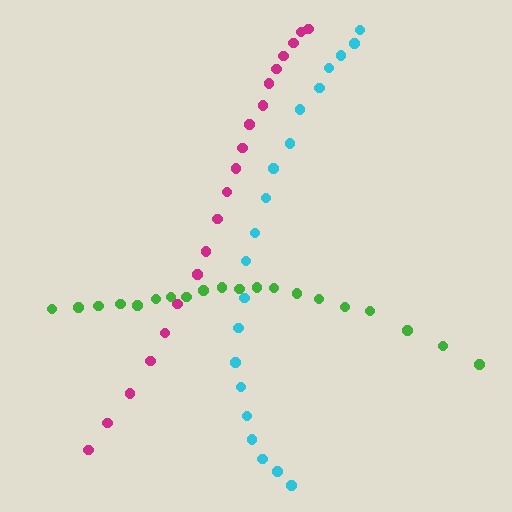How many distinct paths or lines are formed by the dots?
There are 3 distinct paths.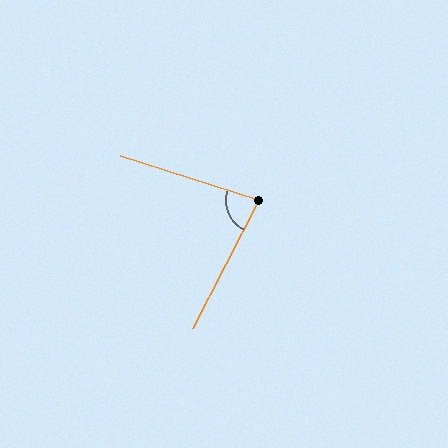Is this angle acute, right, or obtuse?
It is acute.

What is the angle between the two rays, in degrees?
Approximately 80 degrees.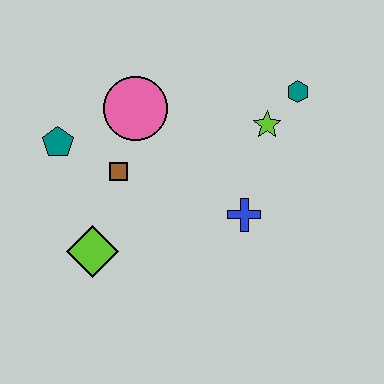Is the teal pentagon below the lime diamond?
No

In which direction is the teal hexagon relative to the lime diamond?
The teal hexagon is to the right of the lime diamond.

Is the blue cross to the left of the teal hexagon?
Yes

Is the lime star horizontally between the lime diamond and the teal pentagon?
No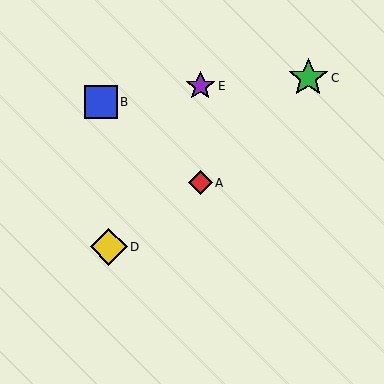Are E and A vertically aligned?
Yes, both are at x≈200.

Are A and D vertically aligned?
No, A is at x≈200 and D is at x≈109.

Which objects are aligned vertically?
Objects A, E are aligned vertically.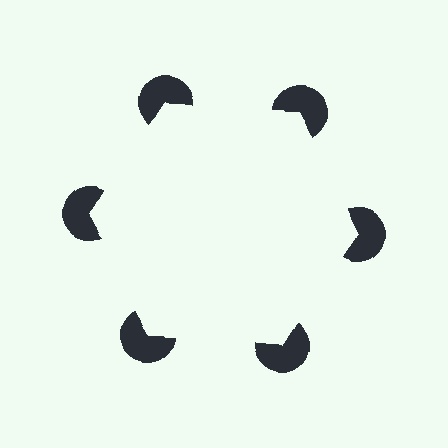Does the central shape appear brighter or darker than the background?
It typically appears slightly brighter than the background, even though no actual brightness change is drawn.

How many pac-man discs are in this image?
There are 6 — one at each vertex of the illusory hexagon.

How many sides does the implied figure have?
6 sides.